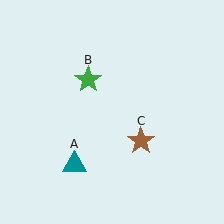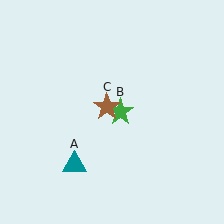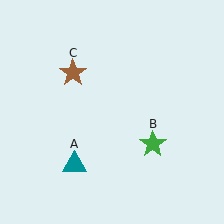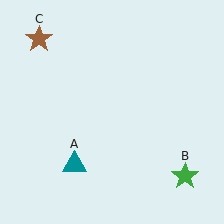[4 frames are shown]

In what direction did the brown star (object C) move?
The brown star (object C) moved up and to the left.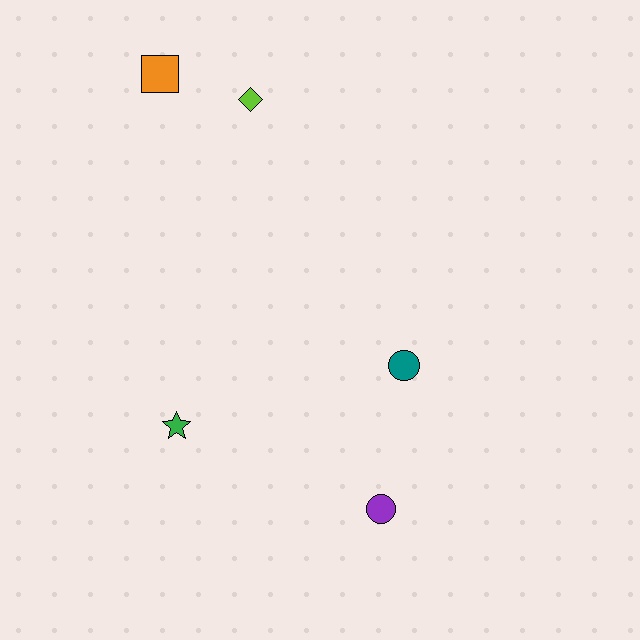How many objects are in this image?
There are 5 objects.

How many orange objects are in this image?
There is 1 orange object.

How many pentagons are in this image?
There are no pentagons.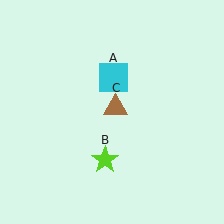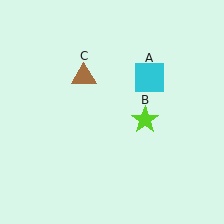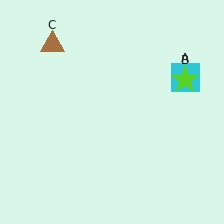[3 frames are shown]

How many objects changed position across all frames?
3 objects changed position: cyan square (object A), lime star (object B), brown triangle (object C).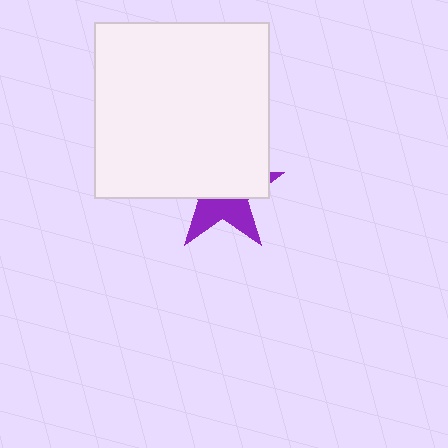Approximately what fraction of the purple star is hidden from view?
Roughly 61% of the purple star is hidden behind the white square.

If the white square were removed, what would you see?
You would see the complete purple star.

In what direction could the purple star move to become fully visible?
The purple star could move down. That would shift it out from behind the white square entirely.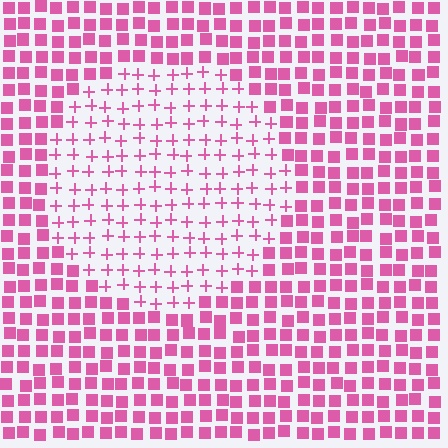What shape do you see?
I see a circle.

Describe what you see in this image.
The image is filled with small pink elements arranged in a uniform grid. A circle-shaped region contains plus signs, while the surrounding area contains squares. The boundary is defined purely by the change in element shape.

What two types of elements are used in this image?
The image uses plus signs inside the circle region and squares outside it.